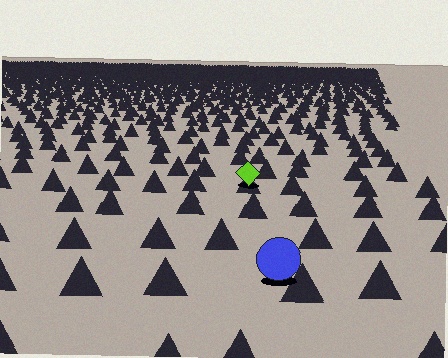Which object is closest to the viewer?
The blue circle is closest. The texture marks near it are larger and more spread out.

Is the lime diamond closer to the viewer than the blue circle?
No. The blue circle is closer — you can tell from the texture gradient: the ground texture is coarser near it.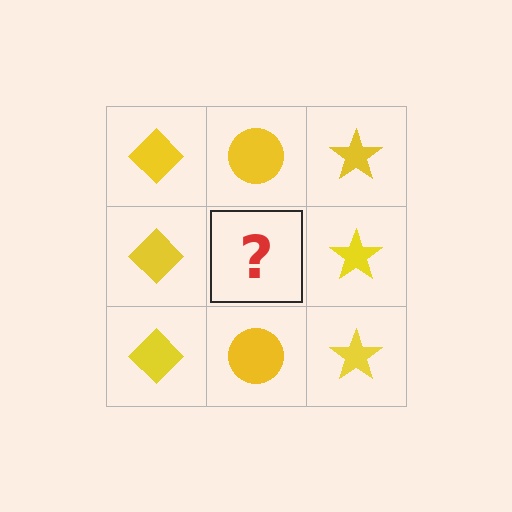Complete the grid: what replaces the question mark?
The question mark should be replaced with a yellow circle.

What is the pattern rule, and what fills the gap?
The rule is that each column has a consistent shape. The gap should be filled with a yellow circle.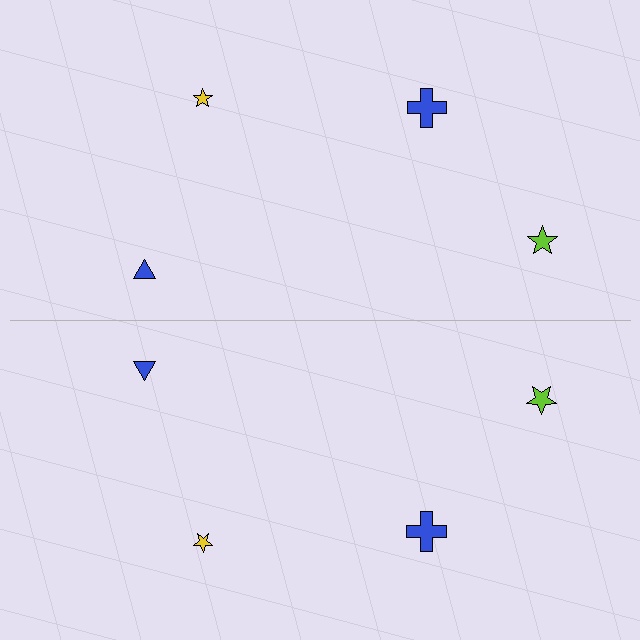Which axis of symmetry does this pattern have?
The pattern has a horizontal axis of symmetry running through the center of the image.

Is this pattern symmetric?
Yes, this pattern has bilateral (reflection) symmetry.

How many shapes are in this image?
There are 8 shapes in this image.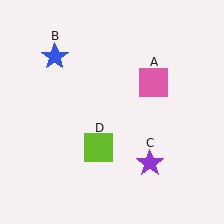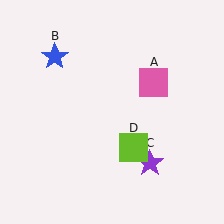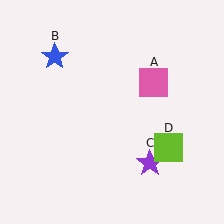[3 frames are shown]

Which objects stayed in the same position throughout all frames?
Pink square (object A) and blue star (object B) and purple star (object C) remained stationary.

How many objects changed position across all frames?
1 object changed position: lime square (object D).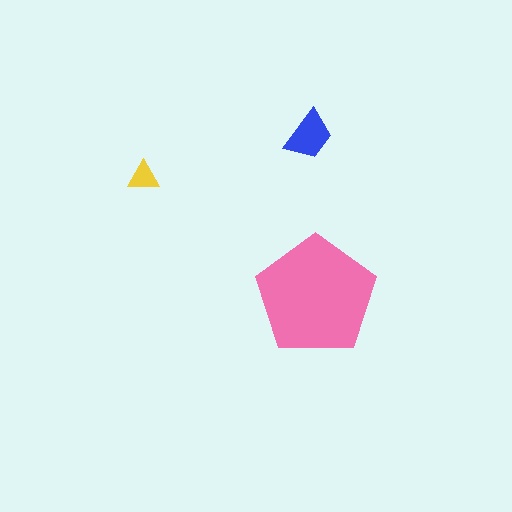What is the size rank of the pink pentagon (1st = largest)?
1st.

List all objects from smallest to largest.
The yellow triangle, the blue trapezoid, the pink pentagon.